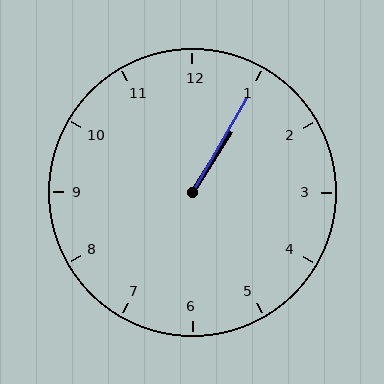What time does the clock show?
1:05.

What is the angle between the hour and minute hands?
Approximately 2 degrees.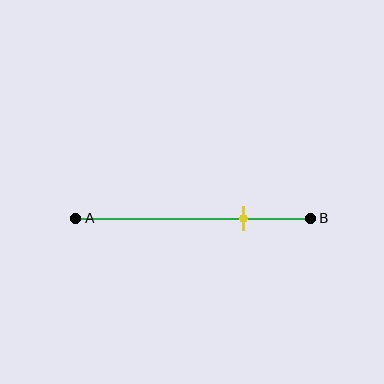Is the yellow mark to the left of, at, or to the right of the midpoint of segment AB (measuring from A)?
The yellow mark is to the right of the midpoint of segment AB.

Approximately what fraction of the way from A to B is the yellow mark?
The yellow mark is approximately 70% of the way from A to B.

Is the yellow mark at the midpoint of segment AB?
No, the mark is at about 70% from A, not at the 50% midpoint.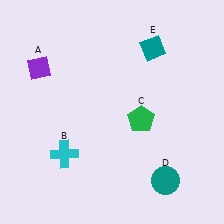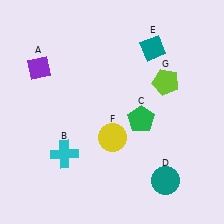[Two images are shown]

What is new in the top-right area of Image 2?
A lime pentagon (G) was added in the top-right area of Image 2.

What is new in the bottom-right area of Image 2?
A yellow circle (F) was added in the bottom-right area of Image 2.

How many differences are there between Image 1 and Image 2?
There are 2 differences between the two images.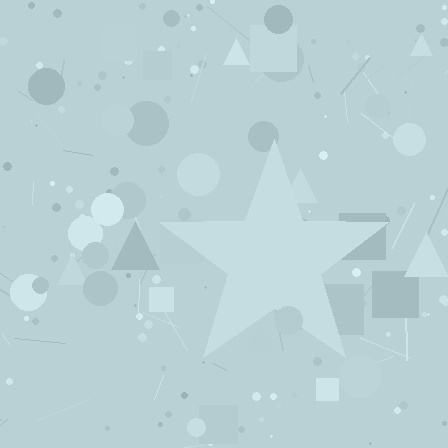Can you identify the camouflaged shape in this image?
The camouflaged shape is a star.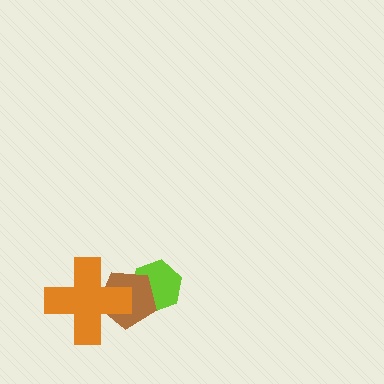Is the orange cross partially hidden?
No, no other shape covers it.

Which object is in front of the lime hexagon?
The brown pentagon is in front of the lime hexagon.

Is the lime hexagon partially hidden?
Yes, it is partially covered by another shape.